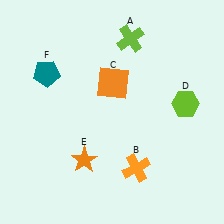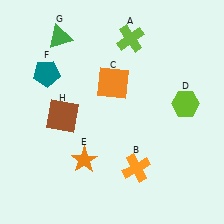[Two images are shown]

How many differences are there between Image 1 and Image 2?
There are 2 differences between the two images.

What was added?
A green triangle (G), a brown square (H) were added in Image 2.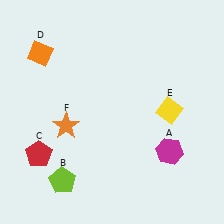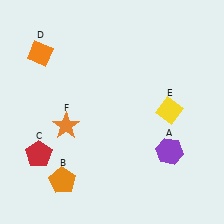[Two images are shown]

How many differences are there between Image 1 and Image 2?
There are 2 differences between the two images.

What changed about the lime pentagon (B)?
In Image 1, B is lime. In Image 2, it changed to orange.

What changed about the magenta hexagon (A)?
In Image 1, A is magenta. In Image 2, it changed to purple.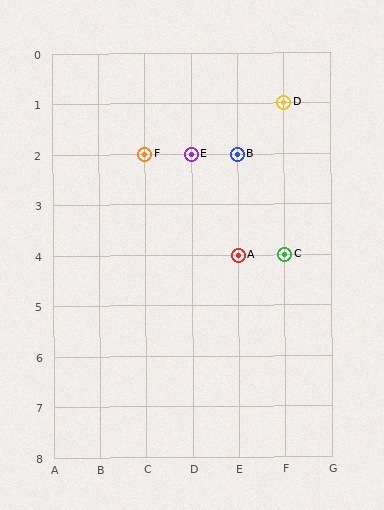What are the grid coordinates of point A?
Point A is at grid coordinates (E, 4).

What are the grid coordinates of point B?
Point B is at grid coordinates (E, 2).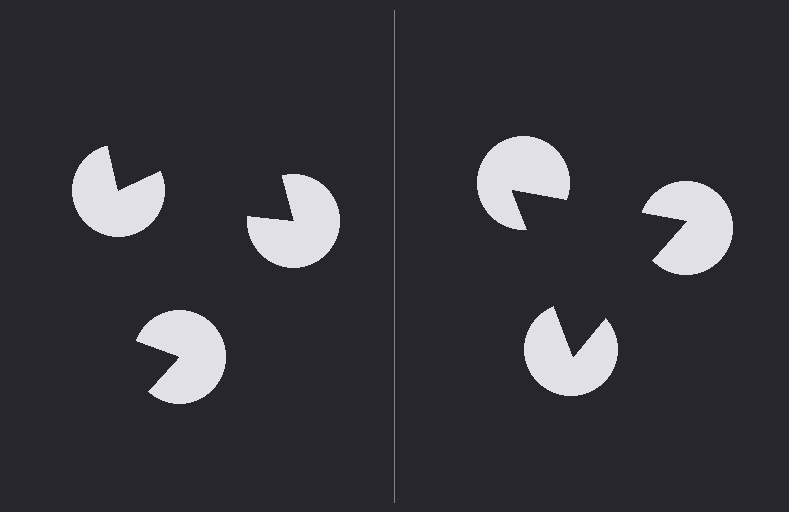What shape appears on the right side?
An illusory triangle.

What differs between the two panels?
The pac-man discs are positioned identically on both sides; only the wedge orientations differ. On the right they align to a triangle; on the left they are misaligned.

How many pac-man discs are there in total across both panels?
6 — 3 on each side.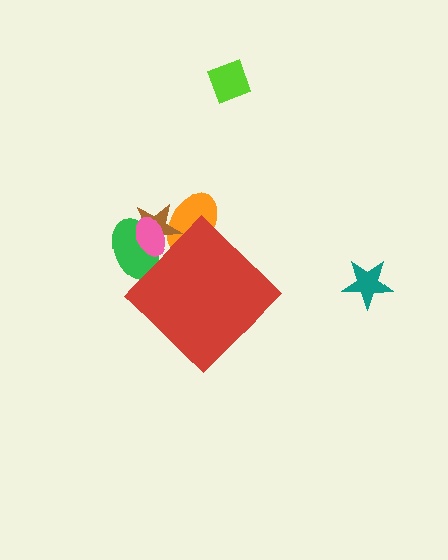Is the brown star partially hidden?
Yes, the brown star is partially hidden behind the red diamond.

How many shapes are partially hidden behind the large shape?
4 shapes are partially hidden.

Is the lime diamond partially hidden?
No, the lime diamond is fully visible.